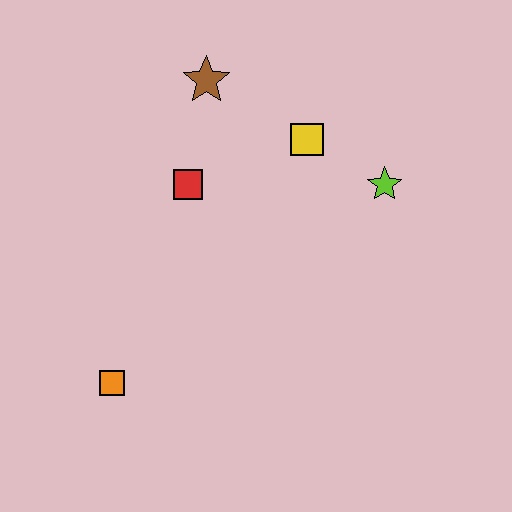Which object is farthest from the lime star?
The orange square is farthest from the lime star.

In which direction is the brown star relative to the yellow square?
The brown star is to the left of the yellow square.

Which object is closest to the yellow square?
The lime star is closest to the yellow square.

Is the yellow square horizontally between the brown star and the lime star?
Yes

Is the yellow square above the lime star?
Yes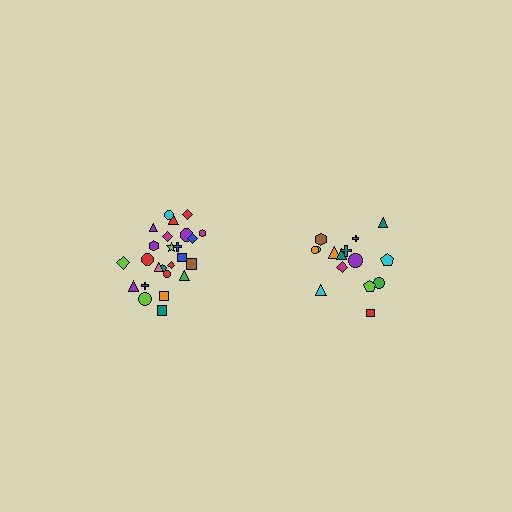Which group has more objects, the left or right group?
The left group.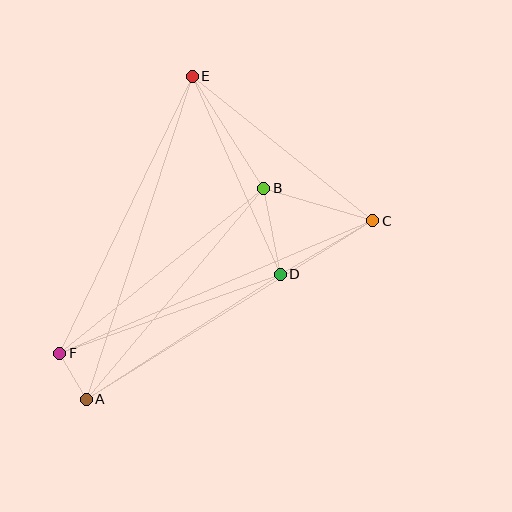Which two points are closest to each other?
Points A and F are closest to each other.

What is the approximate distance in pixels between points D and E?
The distance between D and E is approximately 216 pixels.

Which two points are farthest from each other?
Points A and E are farthest from each other.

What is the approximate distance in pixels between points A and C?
The distance between A and C is approximately 337 pixels.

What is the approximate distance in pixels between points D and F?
The distance between D and F is approximately 234 pixels.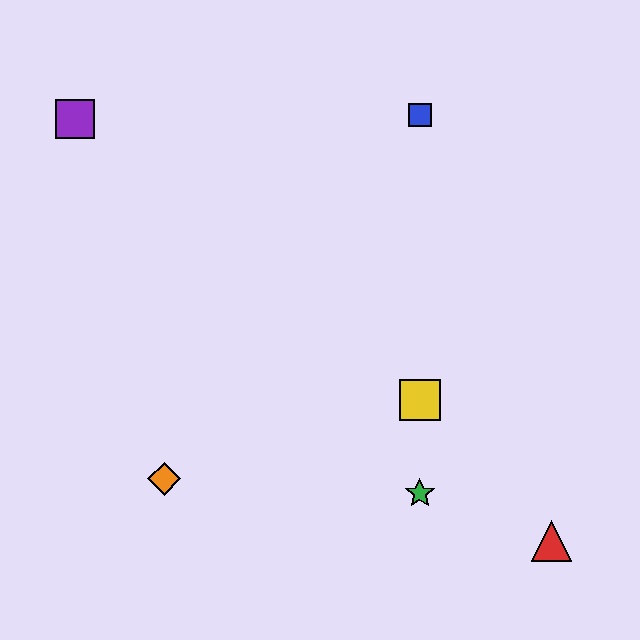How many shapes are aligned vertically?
3 shapes (the blue square, the green star, the yellow square) are aligned vertically.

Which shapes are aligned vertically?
The blue square, the green star, the yellow square are aligned vertically.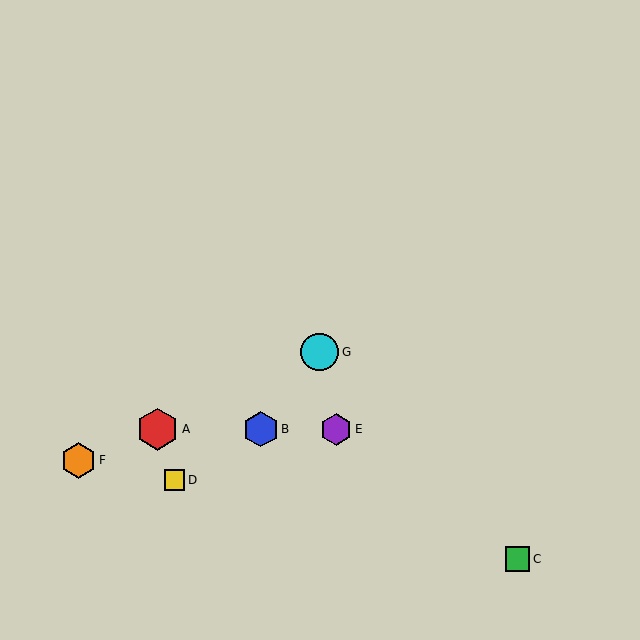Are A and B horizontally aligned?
Yes, both are at y≈429.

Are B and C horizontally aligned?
No, B is at y≈429 and C is at y≈559.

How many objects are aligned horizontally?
3 objects (A, B, E) are aligned horizontally.